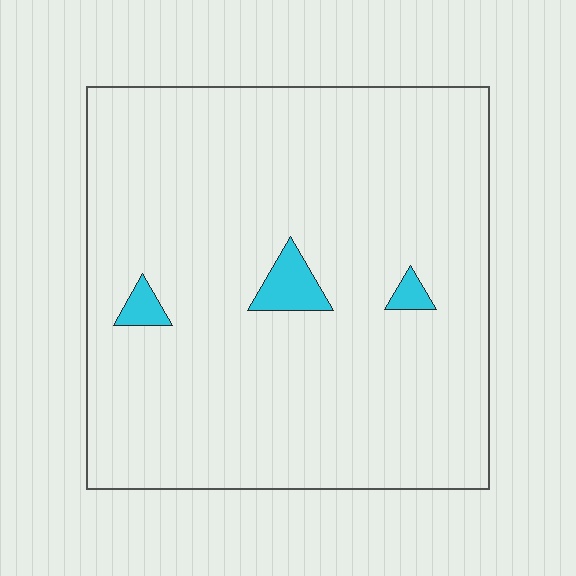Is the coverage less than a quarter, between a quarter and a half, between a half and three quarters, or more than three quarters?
Less than a quarter.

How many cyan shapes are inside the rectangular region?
3.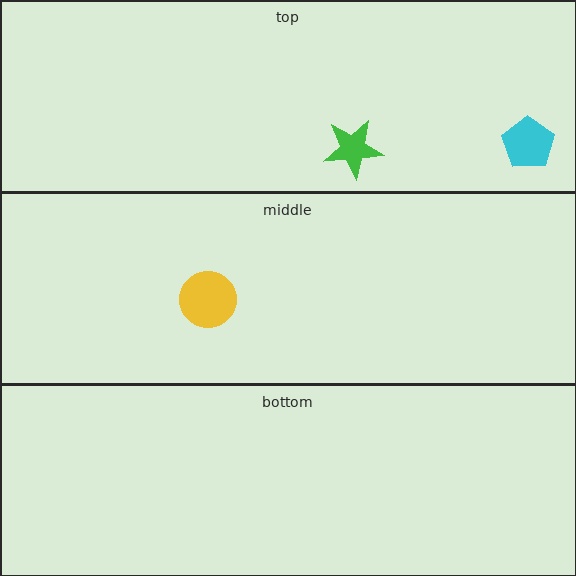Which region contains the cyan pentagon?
The top region.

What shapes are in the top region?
The cyan pentagon, the green star.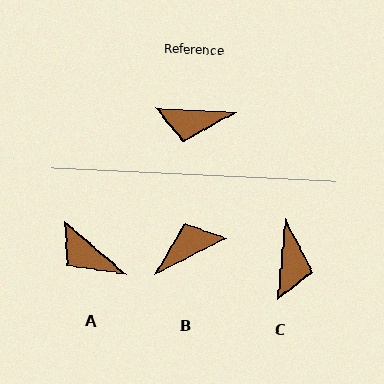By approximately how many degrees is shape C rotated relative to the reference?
Approximately 88 degrees counter-clockwise.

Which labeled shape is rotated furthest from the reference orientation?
B, about 149 degrees away.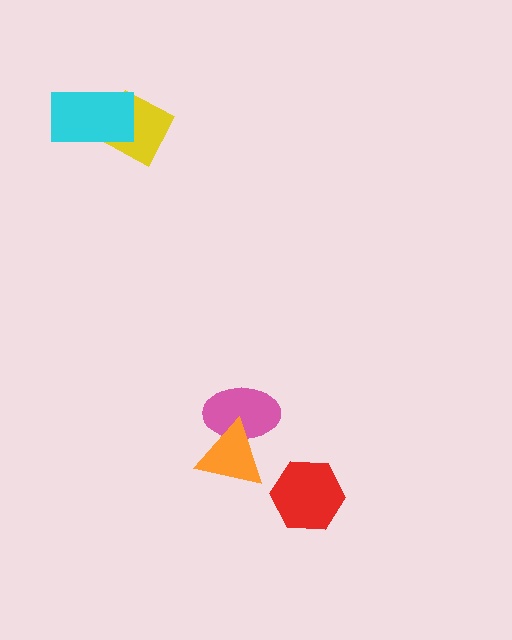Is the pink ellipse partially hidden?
Yes, it is partially covered by another shape.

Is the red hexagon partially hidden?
No, no other shape covers it.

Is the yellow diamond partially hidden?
Yes, it is partially covered by another shape.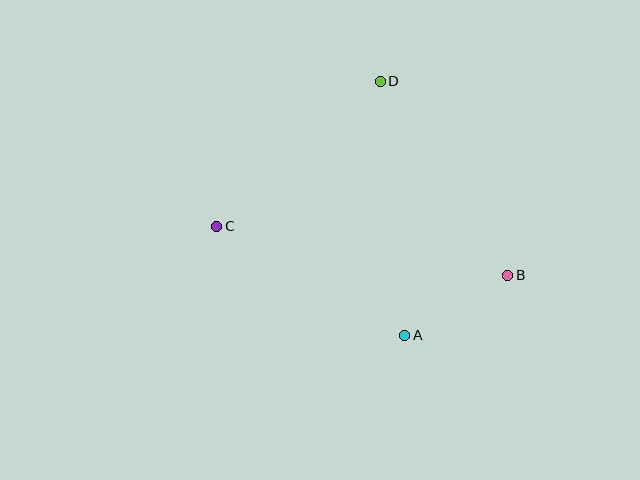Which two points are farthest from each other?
Points B and C are farthest from each other.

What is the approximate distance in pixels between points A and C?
The distance between A and C is approximately 217 pixels.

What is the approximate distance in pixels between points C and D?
The distance between C and D is approximately 219 pixels.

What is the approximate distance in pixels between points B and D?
The distance between B and D is approximately 232 pixels.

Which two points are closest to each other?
Points A and B are closest to each other.